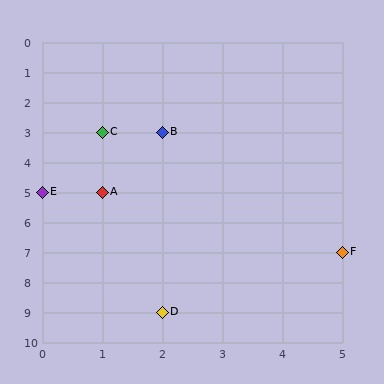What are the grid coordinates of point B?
Point B is at grid coordinates (2, 3).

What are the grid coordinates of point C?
Point C is at grid coordinates (1, 3).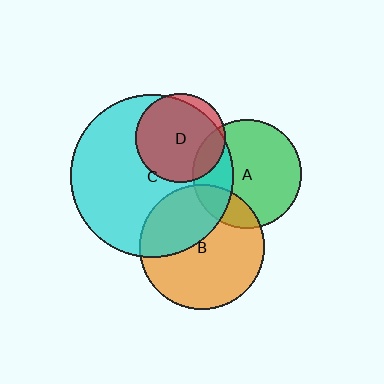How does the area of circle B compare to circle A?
Approximately 1.3 times.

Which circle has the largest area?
Circle C (cyan).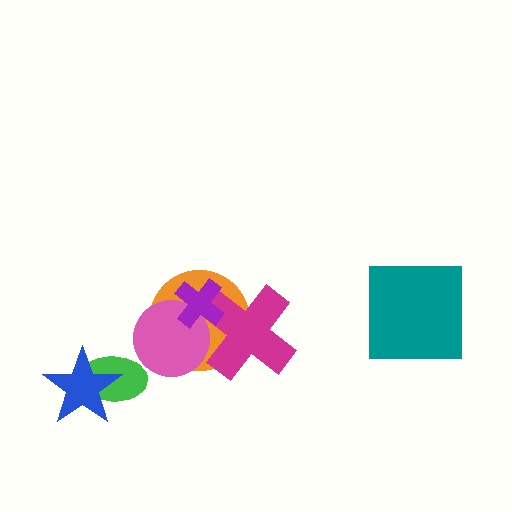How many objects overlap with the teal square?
0 objects overlap with the teal square.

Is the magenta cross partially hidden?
Yes, it is partially covered by another shape.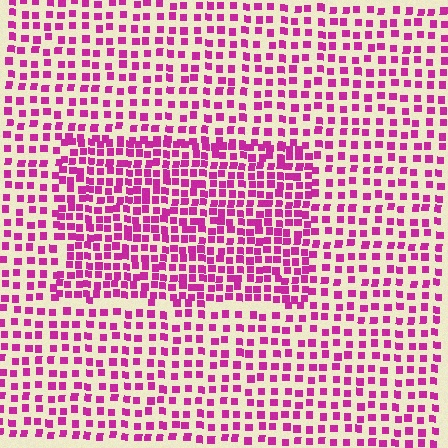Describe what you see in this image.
The image contains small magenta elements arranged at two different densities. A rectangle-shaped region is visible where the elements are more densely packed than the surrounding area.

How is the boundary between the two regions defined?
The boundary is defined by a change in element density (approximately 1.7x ratio). All elements are the same color, size, and shape.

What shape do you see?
I see a rectangle.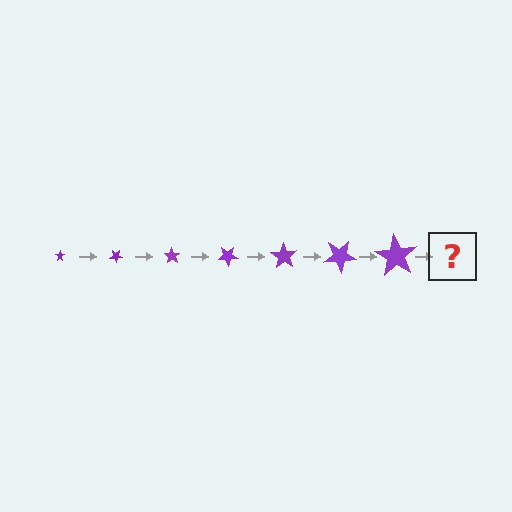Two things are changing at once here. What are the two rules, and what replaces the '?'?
The two rules are that the star grows larger each step and it rotates 35 degrees each step. The '?' should be a star, larger than the previous one and rotated 245 degrees from the start.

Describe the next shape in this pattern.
It should be a star, larger than the previous one and rotated 245 degrees from the start.